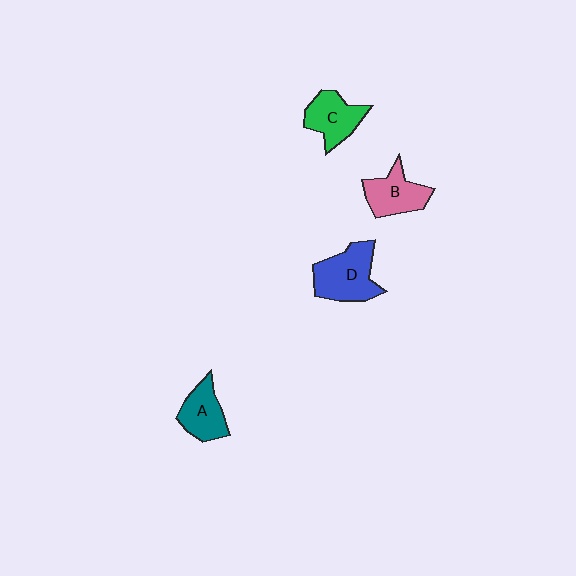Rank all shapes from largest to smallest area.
From largest to smallest: D (blue), B (pink), C (green), A (teal).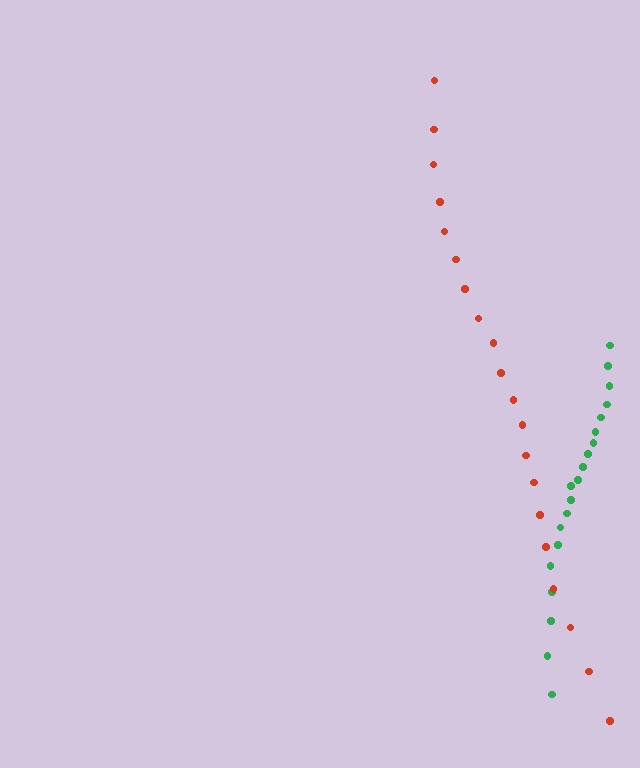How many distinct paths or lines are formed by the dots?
There are 2 distinct paths.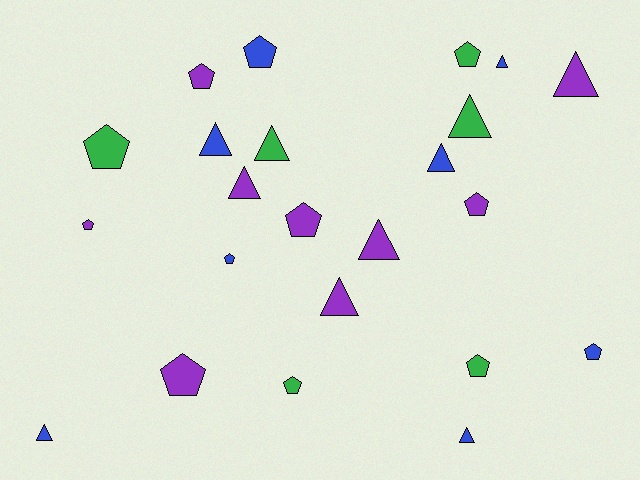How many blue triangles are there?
There are 5 blue triangles.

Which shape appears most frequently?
Pentagon, with 12 objects.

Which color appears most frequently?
Purple, with 9 objects.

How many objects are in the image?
There are 23 objects.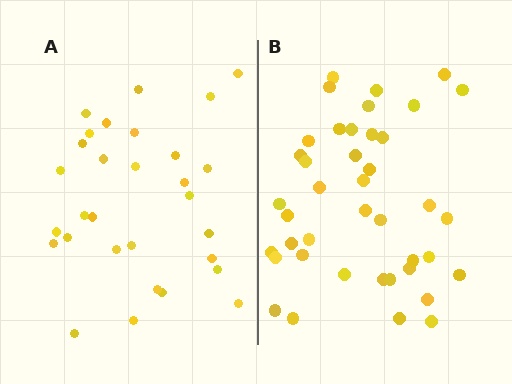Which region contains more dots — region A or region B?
Region B (the right region) has more dots.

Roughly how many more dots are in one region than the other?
Region B has roughly 12 or so more dots than region A.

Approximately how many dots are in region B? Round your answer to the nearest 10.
About 40 dots. (The exact count is 41, which rounds to 40.)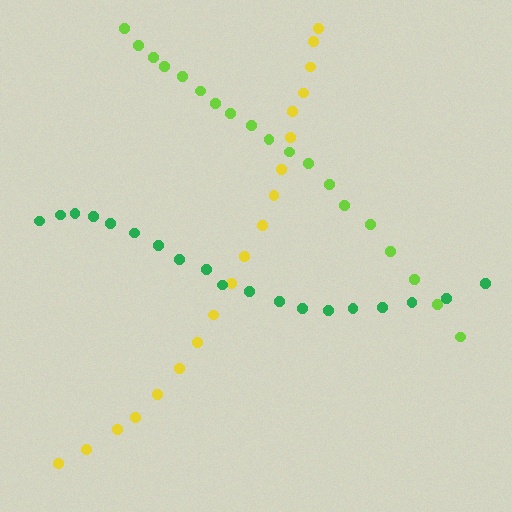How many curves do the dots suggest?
There are 3 distinct paths.